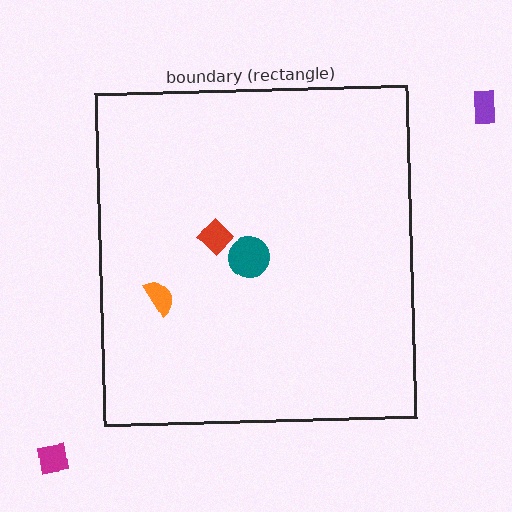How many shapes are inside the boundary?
3 inside, 2 outside.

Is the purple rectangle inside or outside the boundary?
Outside.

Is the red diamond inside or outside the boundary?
Inside.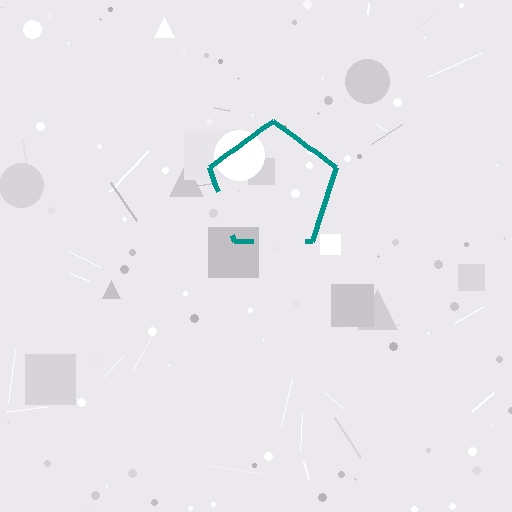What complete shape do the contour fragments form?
The contour fragments form a pentagon.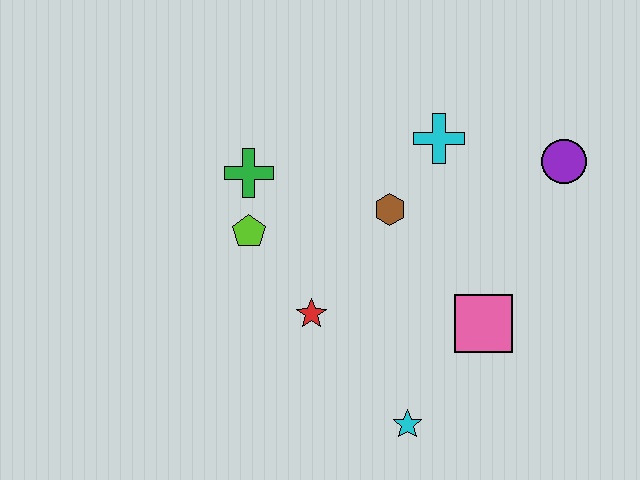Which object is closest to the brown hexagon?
The cyan cross is closest to the brown hexagon.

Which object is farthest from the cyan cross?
The cyan star is farthest from the cyan cross.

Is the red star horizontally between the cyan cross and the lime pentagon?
Yes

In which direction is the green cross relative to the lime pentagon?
The green cross is above the lime pentagon.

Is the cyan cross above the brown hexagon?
Yes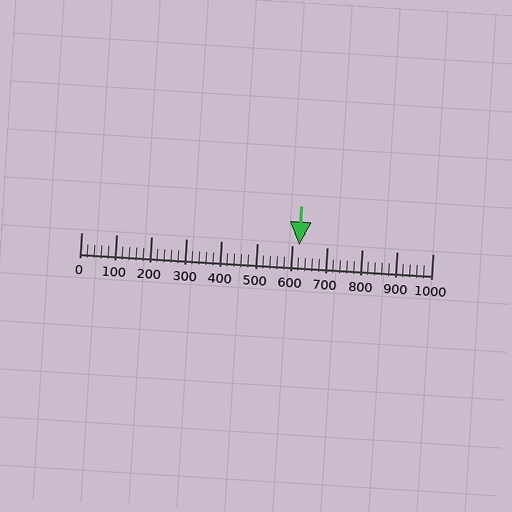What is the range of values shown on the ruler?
The ruler shows values from 0 to 1000.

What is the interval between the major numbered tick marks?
The major tick marks are spaced 100 units apart.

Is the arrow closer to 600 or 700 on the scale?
The arrow is closer to 600.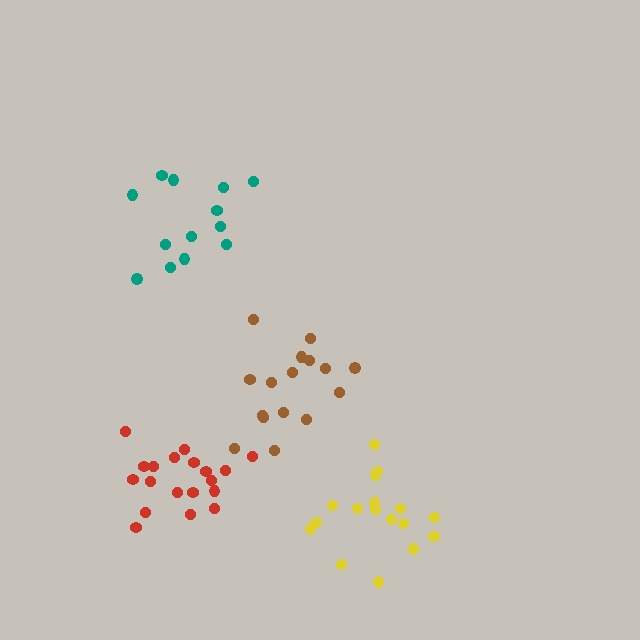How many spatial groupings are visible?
There are 4 spatial groupings.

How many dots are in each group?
Group 1: 13 dots, Group 2: 16 dots, Group 3: 19 dots, Group 4: 17 dots (65 total).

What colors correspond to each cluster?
The clusters are colored: teal, brown, red, yellow.